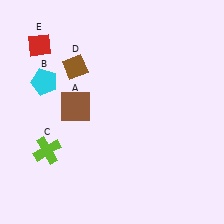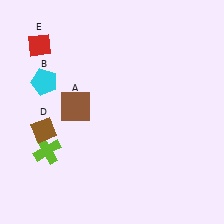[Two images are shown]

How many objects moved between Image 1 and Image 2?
1 object moved between the two images.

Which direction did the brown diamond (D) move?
The brown diamond (D) moved down.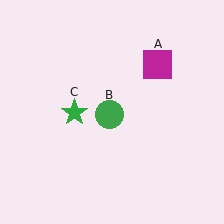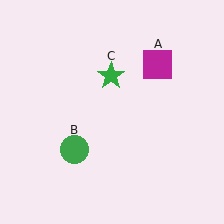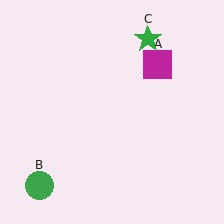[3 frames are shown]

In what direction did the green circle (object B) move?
The green circle (object B) moved down and to the left.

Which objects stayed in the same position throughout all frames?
Magenta square (object A) remained stationary.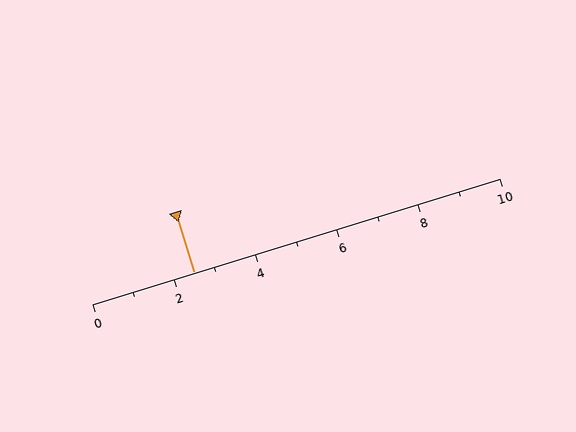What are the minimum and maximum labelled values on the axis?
The axis runs from 0 to 10.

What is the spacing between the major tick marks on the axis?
The major ticks are spaced 2 apart.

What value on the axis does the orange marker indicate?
The marker indicates approximately 2.5.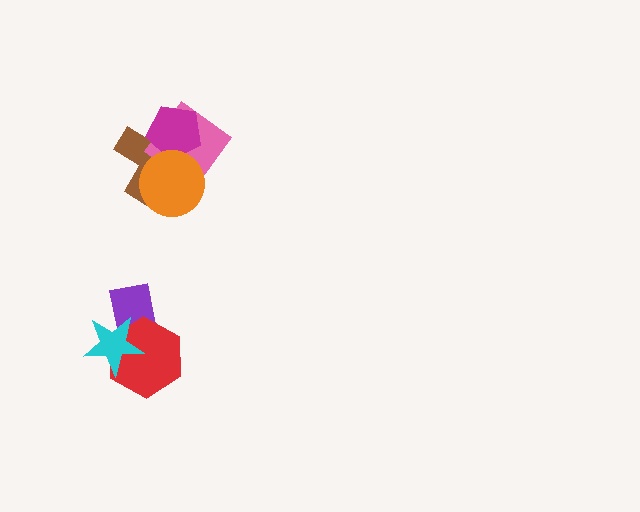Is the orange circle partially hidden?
No, no other shape covers it.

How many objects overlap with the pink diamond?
3 objects overlap with the pink diamond.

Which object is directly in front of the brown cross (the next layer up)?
The pink diamond is directly in front of the brown cross.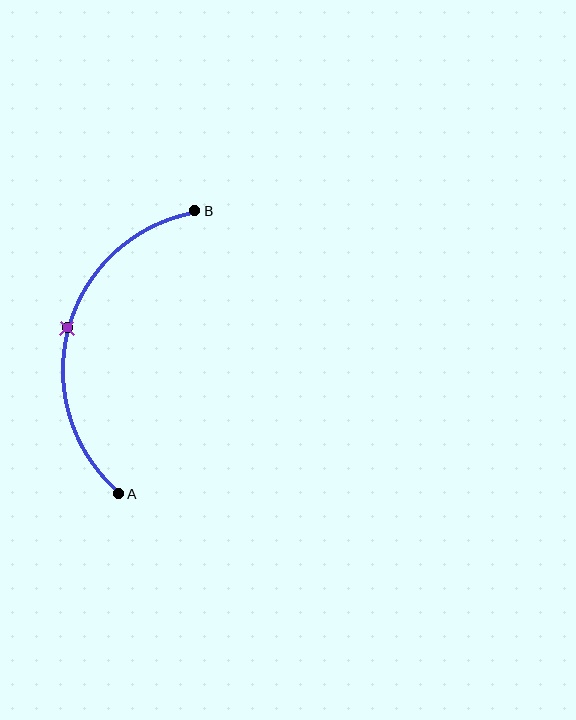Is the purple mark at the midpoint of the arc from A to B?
Yes. The purple mark lies on the arc at equal arc-length from both A and B — it is the arc midpoint.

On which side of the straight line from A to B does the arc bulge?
The arc bulges to the left of the straight line connecting A and B.